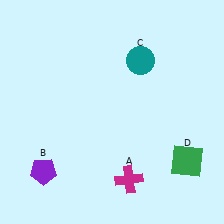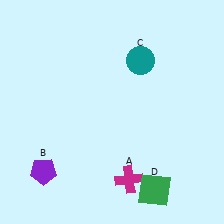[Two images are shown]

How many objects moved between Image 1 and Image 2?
1 object moved between the two images.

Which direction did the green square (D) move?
The green square (D) moved left.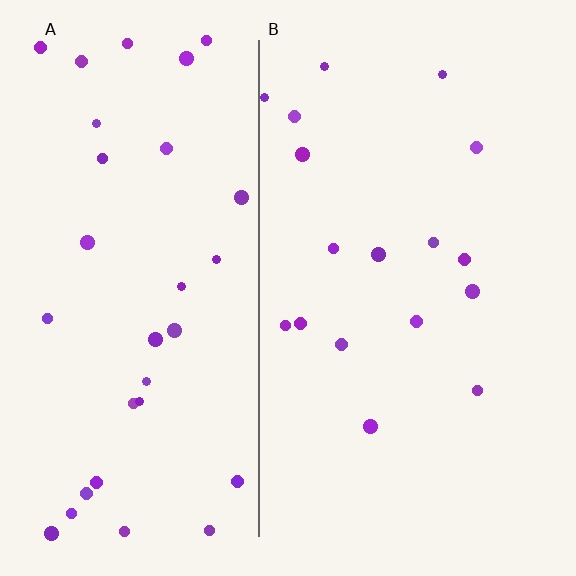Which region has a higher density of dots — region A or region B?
A (the left).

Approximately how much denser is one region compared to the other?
Approximately 1.9× — region A over region B.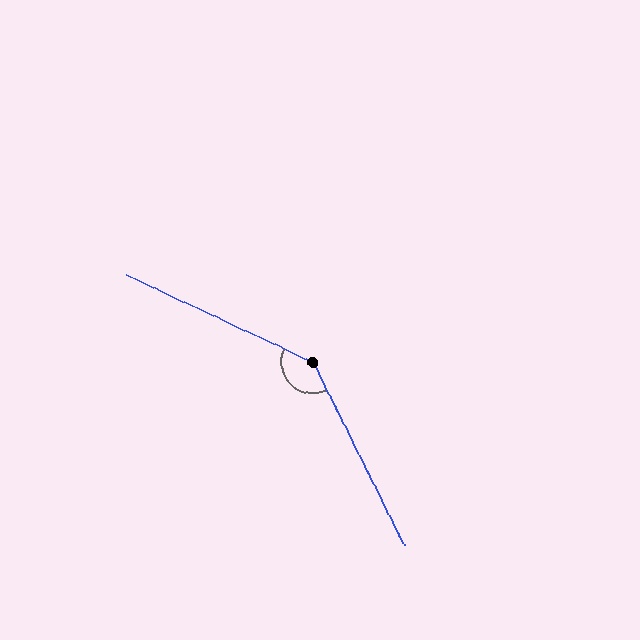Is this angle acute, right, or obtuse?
It is obtuse.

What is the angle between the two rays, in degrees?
Approximately 141 degrees.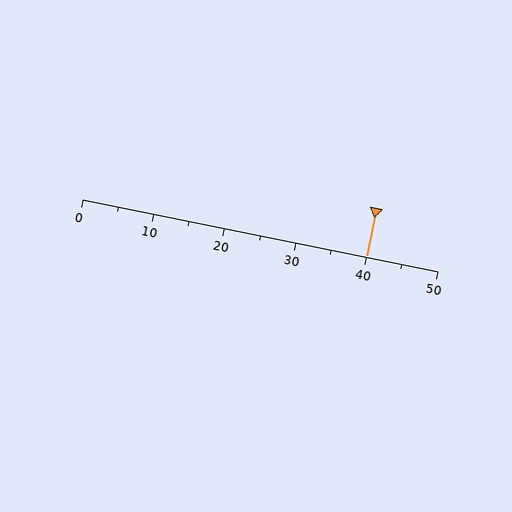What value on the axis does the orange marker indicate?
The marker indicates approximately 40.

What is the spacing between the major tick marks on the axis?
The major ticks are spaced 10 apart.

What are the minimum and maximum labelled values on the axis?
The axis runs from 0 to 50.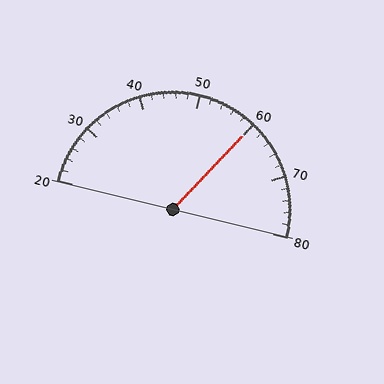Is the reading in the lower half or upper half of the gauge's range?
The reading is in the upper half of the range (20 to 80).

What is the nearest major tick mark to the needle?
The nearest major tick mark is 60.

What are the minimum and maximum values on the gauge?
The gauge ranges from 20 to 80.